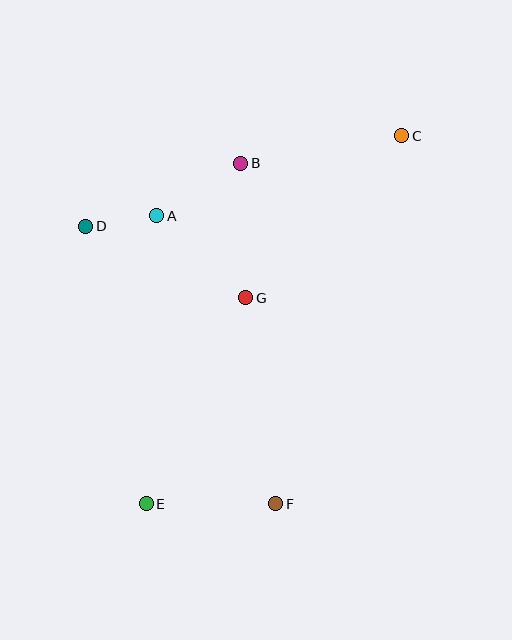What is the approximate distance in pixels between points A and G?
The distance between A and G is approximately 121 pixels.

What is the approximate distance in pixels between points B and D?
The distance between B and D is approximately 167 pixels.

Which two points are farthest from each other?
Points C and E are farthest from each other.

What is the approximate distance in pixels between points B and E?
The distance between B and E is approximately 354 pixels.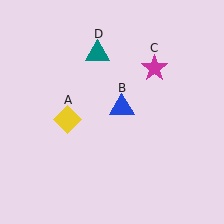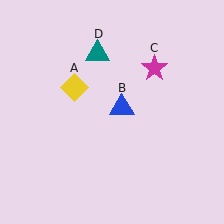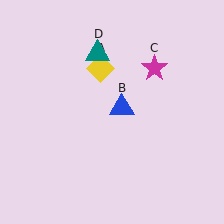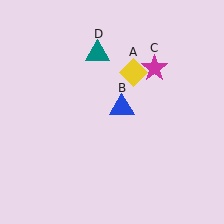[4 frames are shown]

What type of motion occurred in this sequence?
The yellow diamond (object A) rotated clockwise around the center of the scene.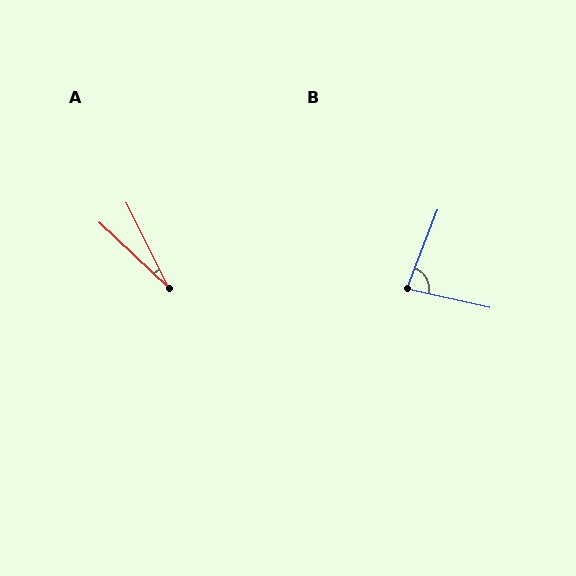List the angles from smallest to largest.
A (20°), B (81°).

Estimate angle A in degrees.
Approximately 20 degrees.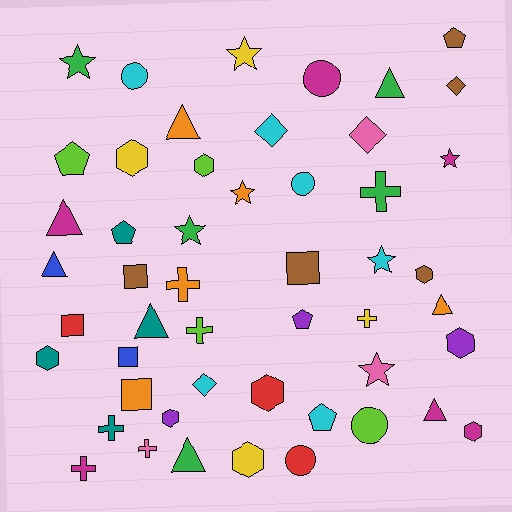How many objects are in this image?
There are 50 objects.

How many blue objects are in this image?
There are 2 blue objects.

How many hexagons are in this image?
There are 9 hexagons.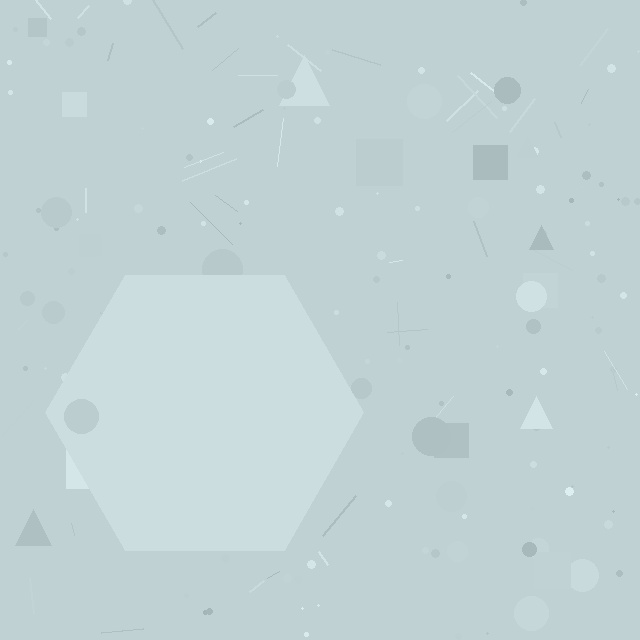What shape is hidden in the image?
A hexagon is hidden in the image.